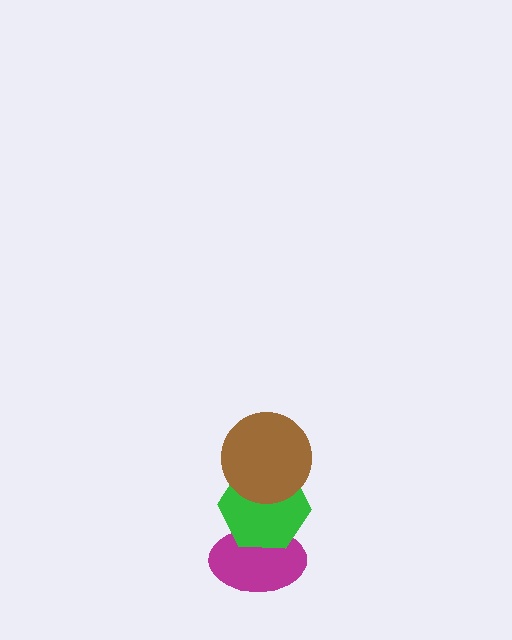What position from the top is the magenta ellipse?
The magenta ellipse is 3rd from the top.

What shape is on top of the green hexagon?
The brown circle is on top of the green hexagon.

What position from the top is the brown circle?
The brown circle is 1st from the top.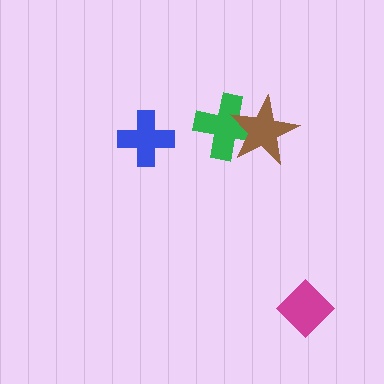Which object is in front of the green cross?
The brown star is in front of the green cross.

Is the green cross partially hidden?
Yes, it is partially covered by another shape.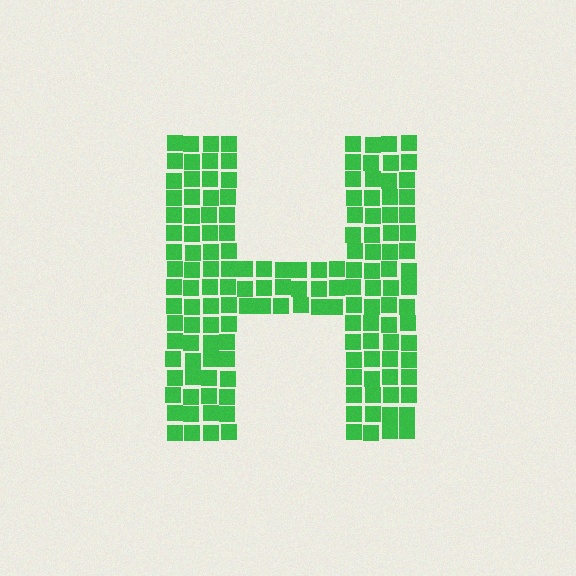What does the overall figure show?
The overall figure shows the letter H.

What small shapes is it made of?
It is made of small squares.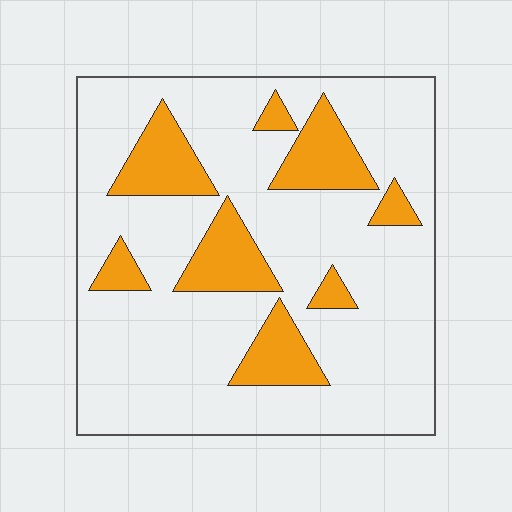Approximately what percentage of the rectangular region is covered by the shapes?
Approximately 20%.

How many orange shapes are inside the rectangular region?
8.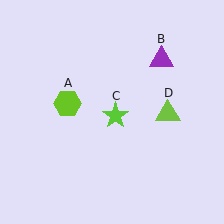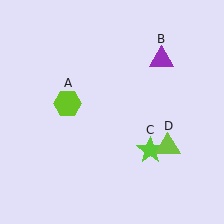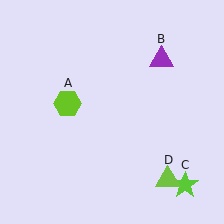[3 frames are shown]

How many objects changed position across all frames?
2 objects changed position: lime star (object C), lime triangle (object D).